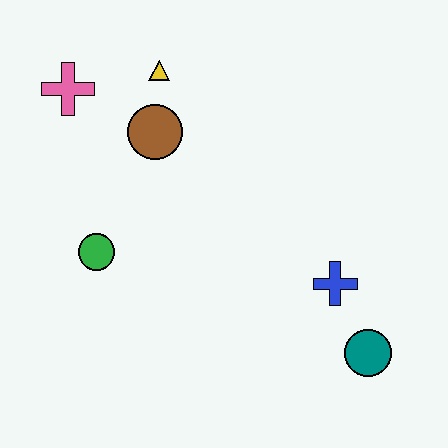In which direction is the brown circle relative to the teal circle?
The brown circle is above the teal circle.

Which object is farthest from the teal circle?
The pink cross is farthest from the teal circle.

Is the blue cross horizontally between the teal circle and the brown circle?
Yes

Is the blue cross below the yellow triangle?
Yes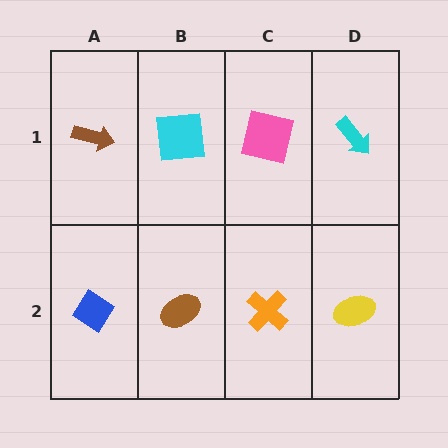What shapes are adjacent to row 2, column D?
A cyan arrow (row 1, column D), an orange cross (row 2, column C).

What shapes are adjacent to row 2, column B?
A cyan square (row 1, column B), a blue diamond (row 2, column A), an orange cross (row 2, column C).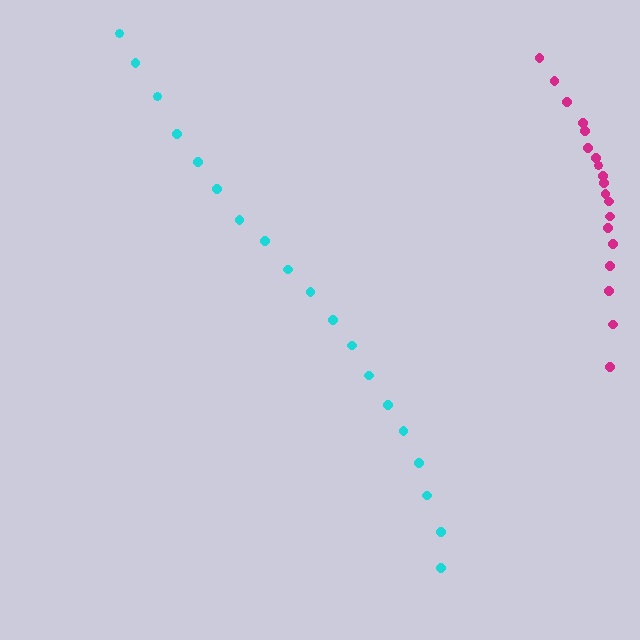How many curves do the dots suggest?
There are 2 distinct paths.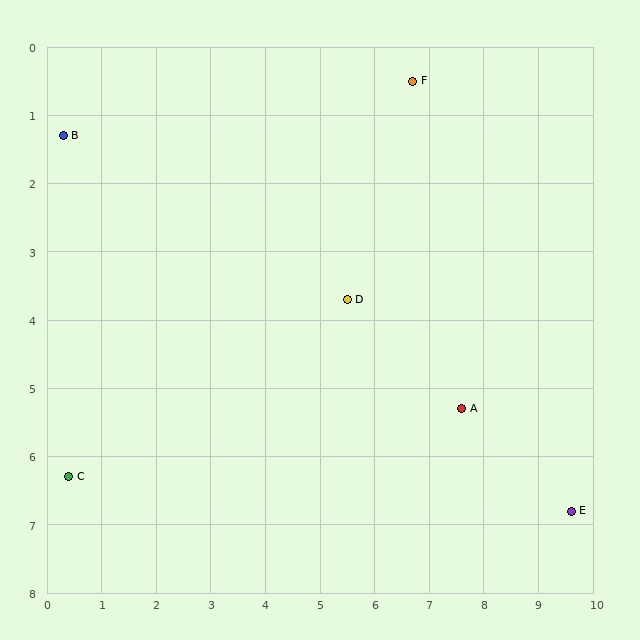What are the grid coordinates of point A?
Point A is at approximately (7.6, 5.3).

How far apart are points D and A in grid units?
Points D and A are about 2.6 grid units apart.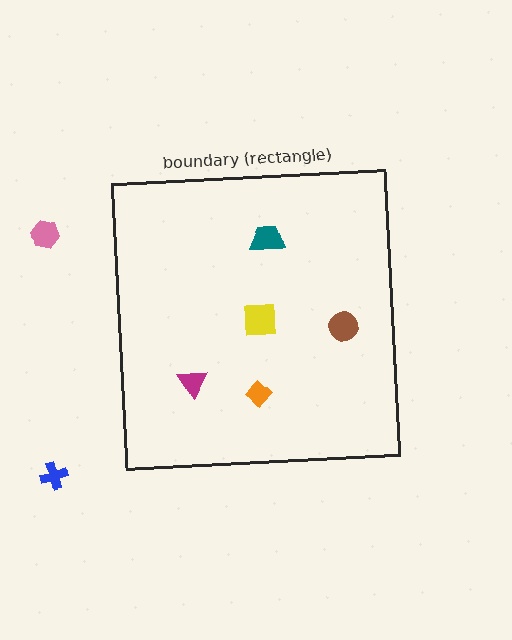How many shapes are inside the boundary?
5 inside, 2 outside.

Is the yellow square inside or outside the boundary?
Inside.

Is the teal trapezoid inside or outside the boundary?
Inside.